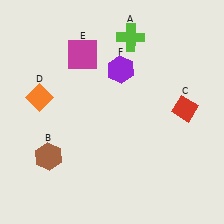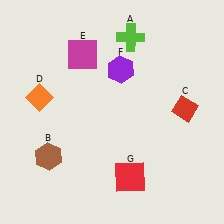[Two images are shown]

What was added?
A red square (G) was added in Image 2.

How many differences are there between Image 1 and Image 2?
There is 1 difference between the two images.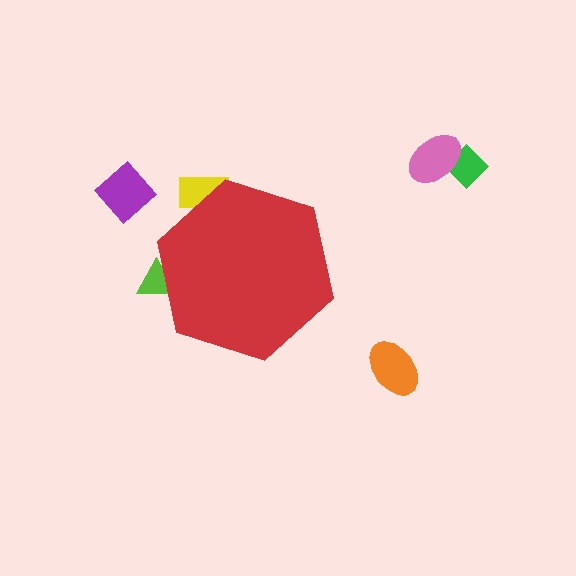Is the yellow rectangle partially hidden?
Yes, the yellow rectangle is partially hidden behind the red hexagon.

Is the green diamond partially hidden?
No, the green diamond is fully visible.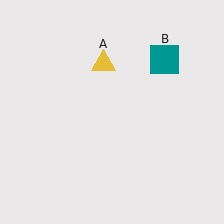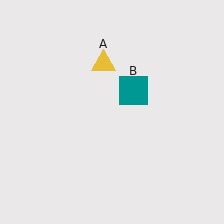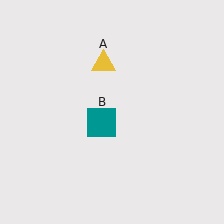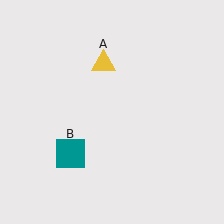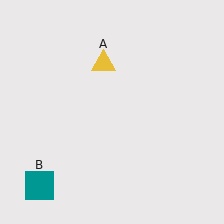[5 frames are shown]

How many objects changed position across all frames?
1 object changed position: teal square (object B).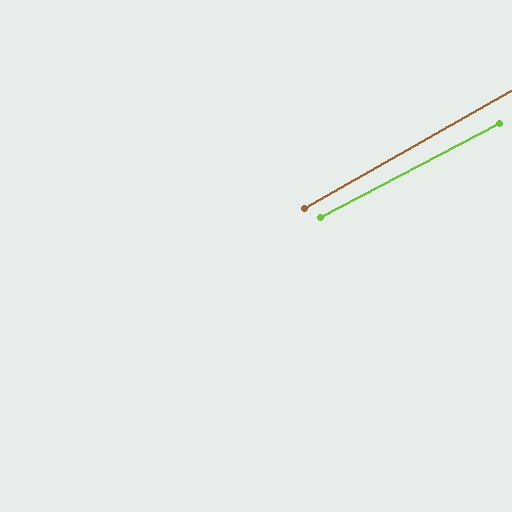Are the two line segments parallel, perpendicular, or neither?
Parallel — their directions differ by only 1.9°.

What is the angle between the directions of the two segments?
Approximately 2 degrees.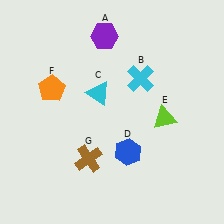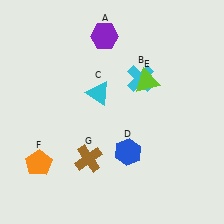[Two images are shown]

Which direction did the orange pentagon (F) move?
The orange pentagon (F) moved down.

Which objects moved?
The objects that moved are: the lime triangle (E), the orange pentagon (F).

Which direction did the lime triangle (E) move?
The lime triangle (E) moved up.